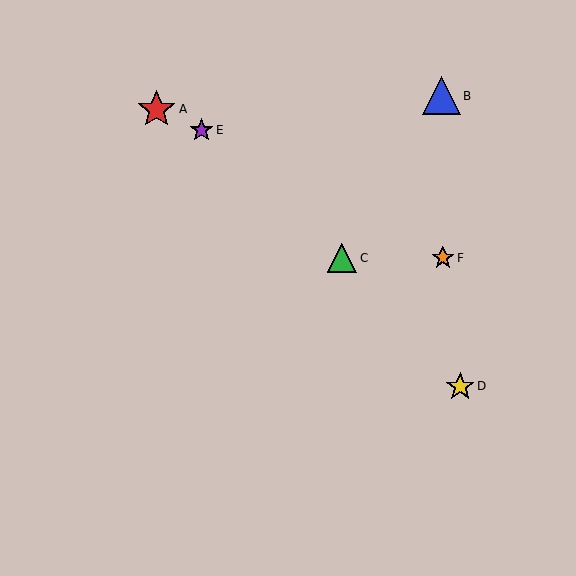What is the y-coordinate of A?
Object A is at y≈109.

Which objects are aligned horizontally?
Objects C, F are aligned horizontally.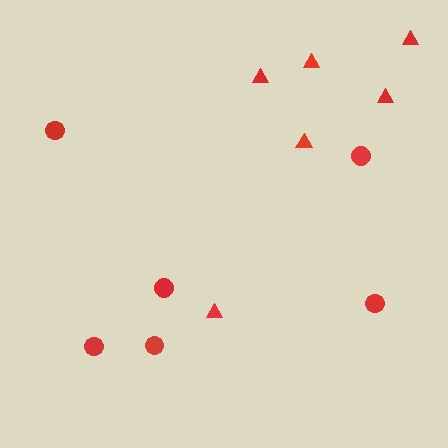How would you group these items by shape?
There are 2 groups: one group of triangles (6) and one group of circles (6).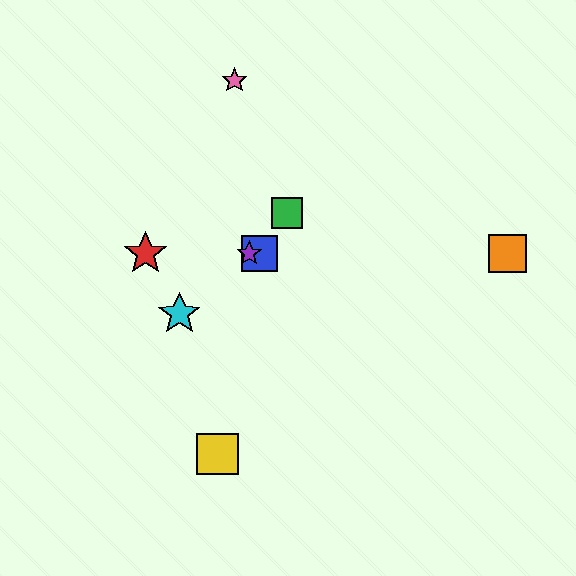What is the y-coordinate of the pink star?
The pink star is at y≈80.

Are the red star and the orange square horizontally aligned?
Yes, both are at y≈253.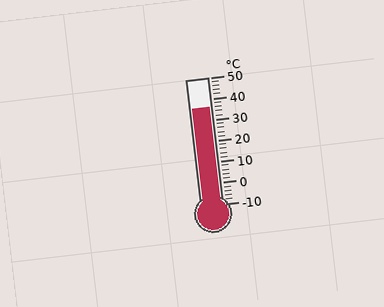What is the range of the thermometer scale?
The thermometer scale ranges from -10°C to 50°C.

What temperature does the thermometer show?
The thermometer shows approximately 36°C.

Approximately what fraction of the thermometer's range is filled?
The thermometer is filled to approximately 75% of its range.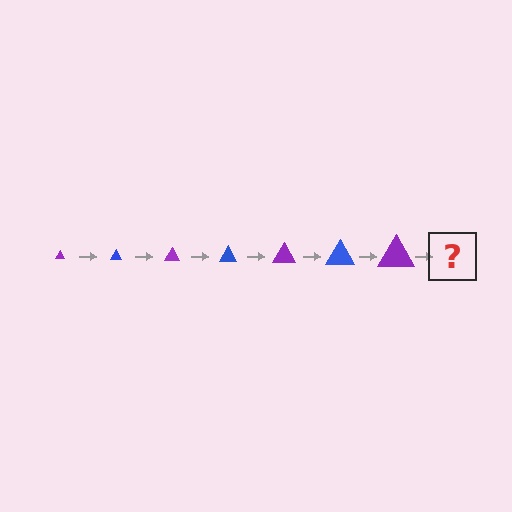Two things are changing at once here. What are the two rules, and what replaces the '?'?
The two rules are that the triangle grows larger each step and the color cycles through purple and blue. The '?' should be a blue triangle, larger than the previous one.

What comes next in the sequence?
The next element should be a blue triangle, larger than the previous one.